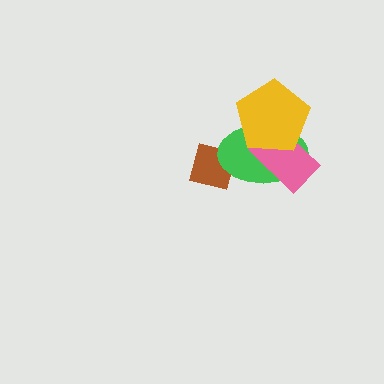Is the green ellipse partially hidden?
Yes, it is partially covered by another shape.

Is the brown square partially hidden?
Yes, it is partially covered by another shape.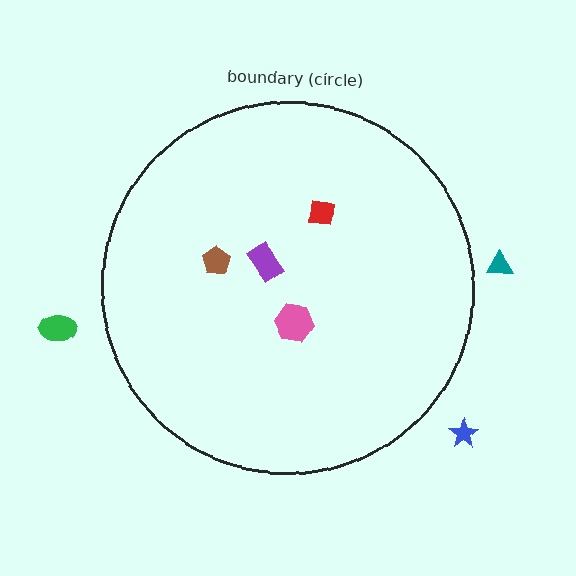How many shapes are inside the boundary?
4 inside, 3 outside.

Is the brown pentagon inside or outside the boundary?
Inside.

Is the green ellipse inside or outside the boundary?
Outside.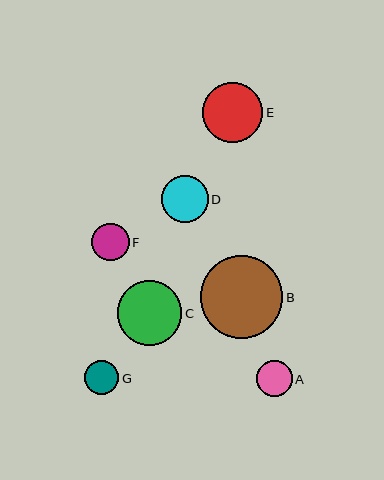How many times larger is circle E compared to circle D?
Circle E is approximately 1.3 times the size of circle D.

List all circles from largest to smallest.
From largest to smallest: B, C, E, D, F, A, G.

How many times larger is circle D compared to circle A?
Circle D is approximately 1.3 times the size of circle A.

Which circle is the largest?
Circle B is the largest with a size of approximately 83 pixels.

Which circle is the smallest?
Circle G is the smallest with a size of approximately 34 pixels.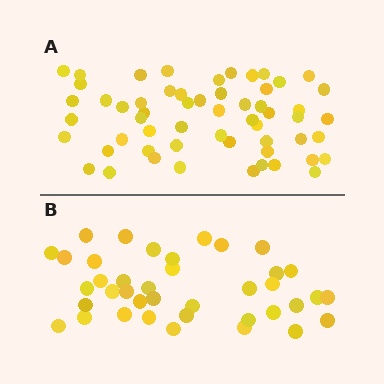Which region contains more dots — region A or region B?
Region A (the top region) has more dots.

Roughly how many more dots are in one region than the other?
Region A has approximately 20 more dots than region B.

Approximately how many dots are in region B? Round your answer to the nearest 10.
About 40 dots. (The exact count is 39, which rounds to 40.)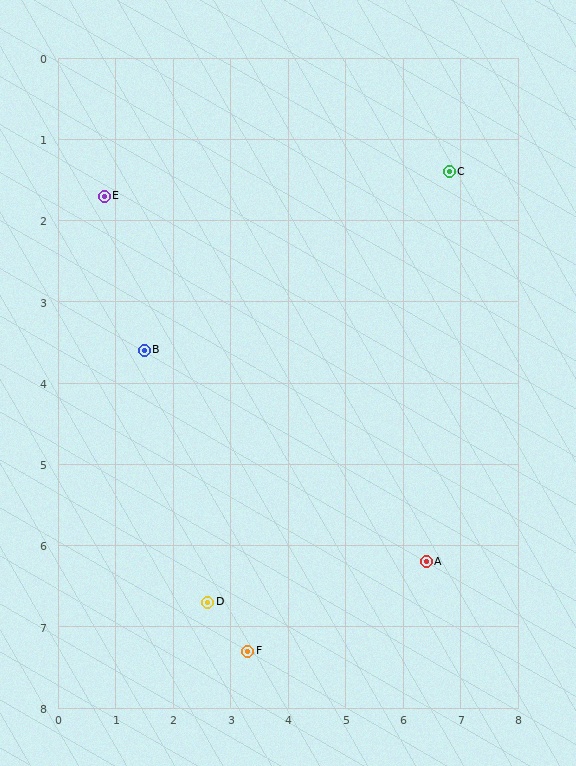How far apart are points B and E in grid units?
Points B and E are about 2.0 grid units apart.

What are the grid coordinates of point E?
Point E is at approximately (0.8, 1.7).